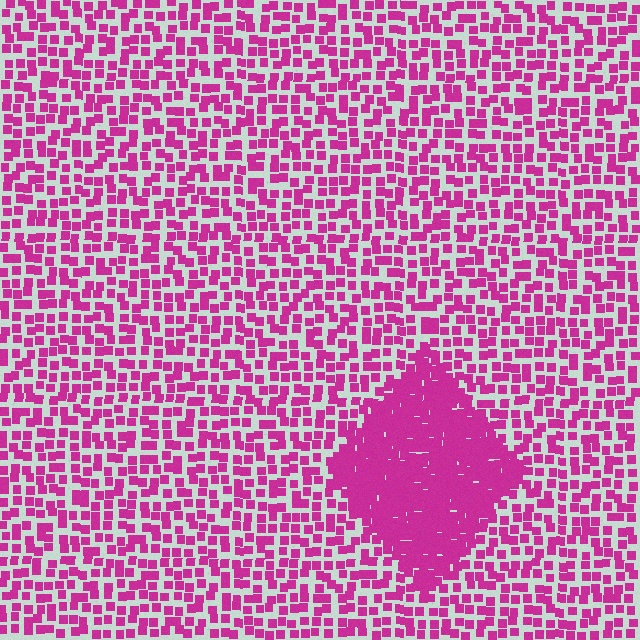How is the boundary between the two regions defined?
The boundary is defined by a change in element density (approximately 2.5x ratio). All elements are the same color, size, and shape.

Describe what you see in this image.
The image contains small magenta elements arranged at two different densities. A diamond-shaped region is visible where the elements are more densely packed than the surrounding area.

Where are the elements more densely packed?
The elements are more densely packed inside the diamond boundary.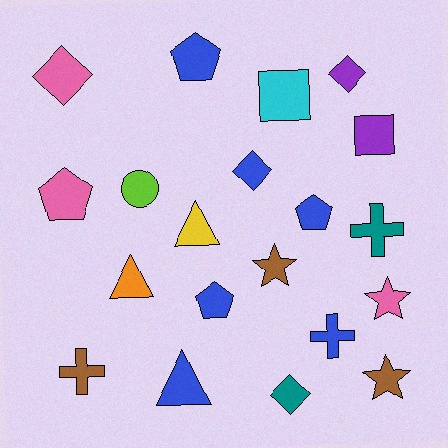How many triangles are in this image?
There are 3 triangles.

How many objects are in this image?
There are 20 objects.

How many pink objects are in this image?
There are 3 pink objects.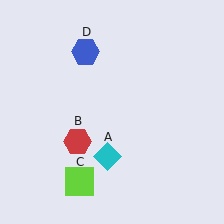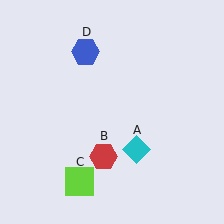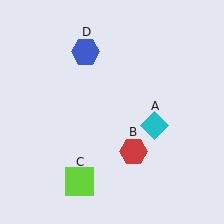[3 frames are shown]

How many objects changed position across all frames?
2 objects changed position: cyan diamond (object A), red hexagon (object B).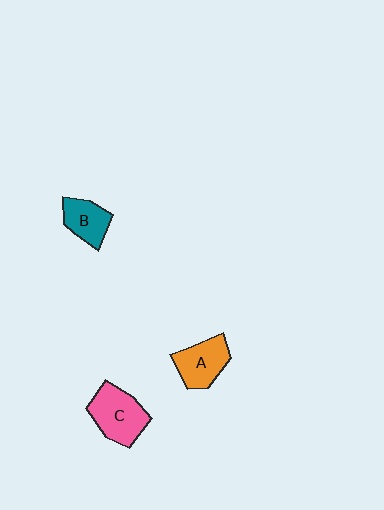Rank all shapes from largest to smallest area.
From largest to smallest: C (pink), A (orange), B (teal).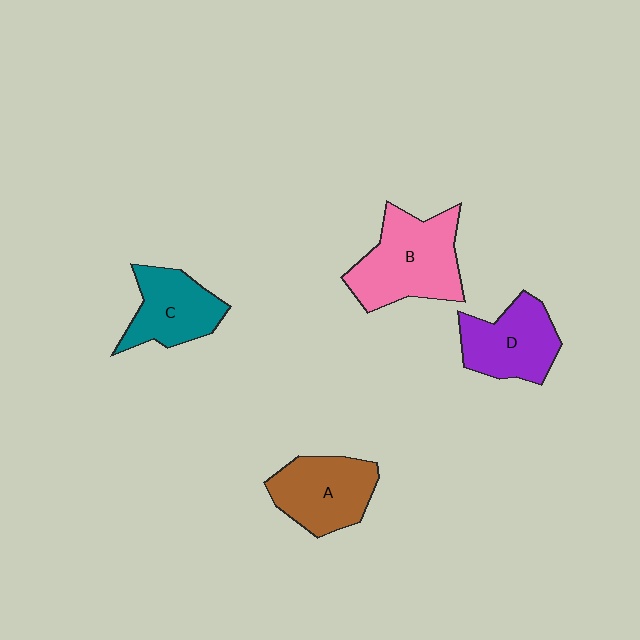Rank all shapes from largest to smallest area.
From largest to smallest: B (pink), A (brown), D (purple), C (teal).